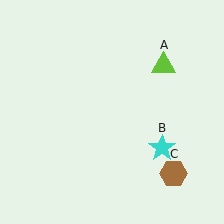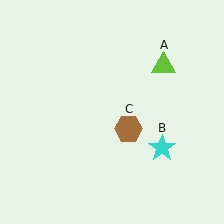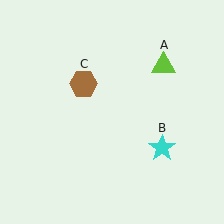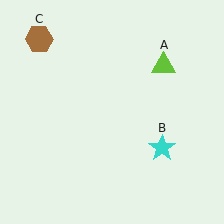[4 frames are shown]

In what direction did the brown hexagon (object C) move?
The brown hexagon (object C) moved up and to the left.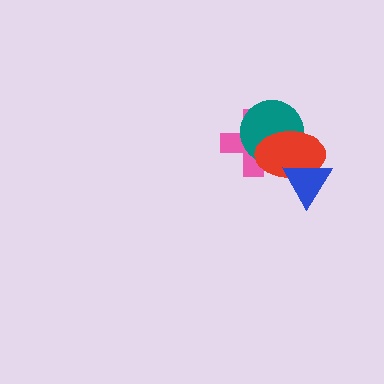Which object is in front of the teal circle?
The red ellipse is in front of the teal circle.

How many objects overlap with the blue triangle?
1 object overlaps with the blue triangle.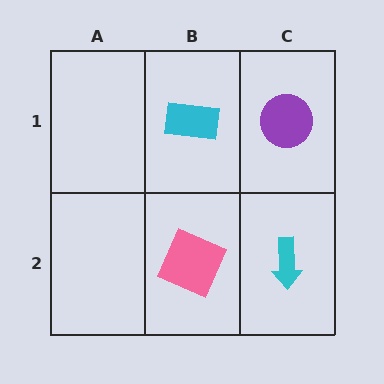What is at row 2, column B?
A pink square.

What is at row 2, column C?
A cyan arrow.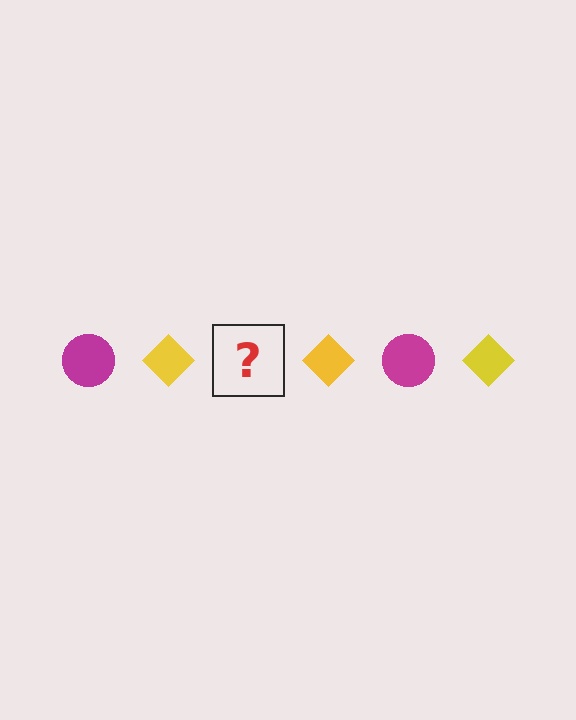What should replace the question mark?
The question mark should be replaced with a magenta circle.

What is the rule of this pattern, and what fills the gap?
The rule is that the pattern alternates between magenta circle and yellow diamond. The gap should be filled with a magenta circle.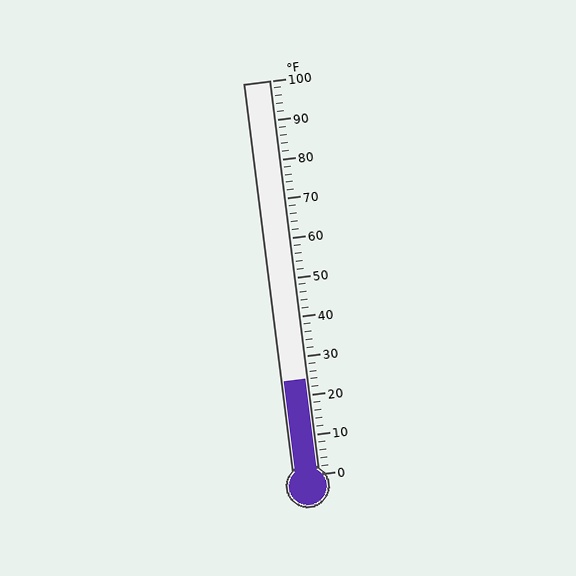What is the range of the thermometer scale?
The thermometer scale ranges from 0°F to 100°F.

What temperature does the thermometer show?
The thermometer shows approximately 24°F.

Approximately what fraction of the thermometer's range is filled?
The thermometer is filled to approximately 25% of its range.